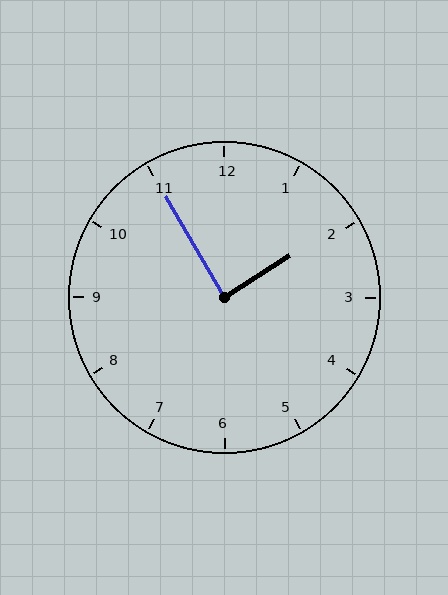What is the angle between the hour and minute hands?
Approximately 88 degrees.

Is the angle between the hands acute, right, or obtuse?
It is right.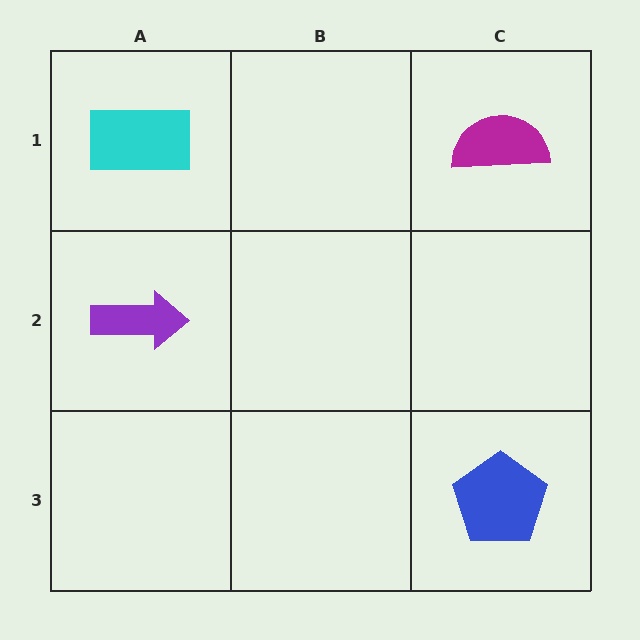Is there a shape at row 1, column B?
No, that cell is empty.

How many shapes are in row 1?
2 shapes.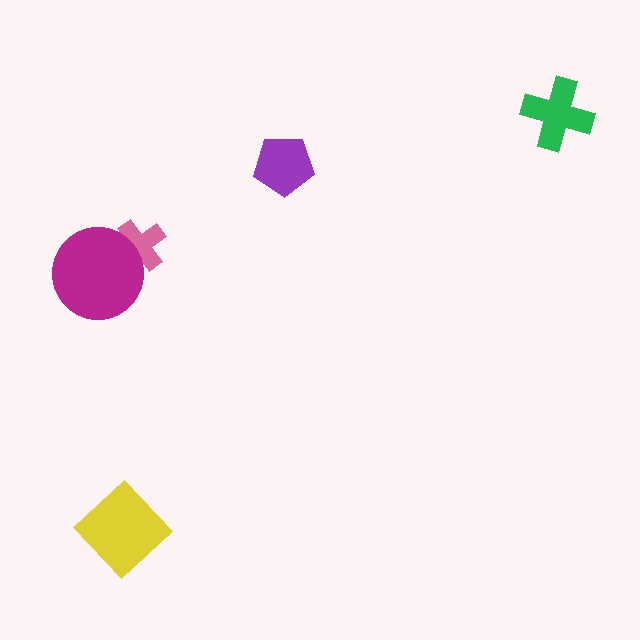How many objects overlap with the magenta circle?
1 object overlaps with the magenta circle.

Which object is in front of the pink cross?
The magenta circle is in front of the pink cross.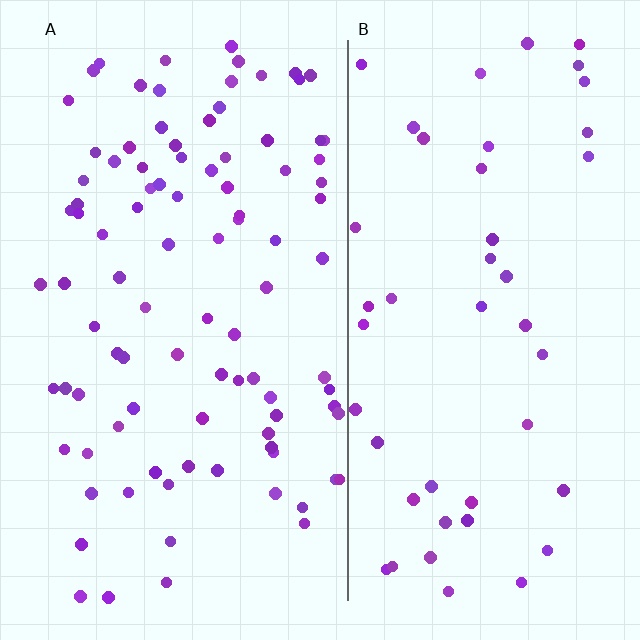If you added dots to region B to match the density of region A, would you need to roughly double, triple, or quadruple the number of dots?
Approximately double.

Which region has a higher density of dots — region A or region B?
A (the left).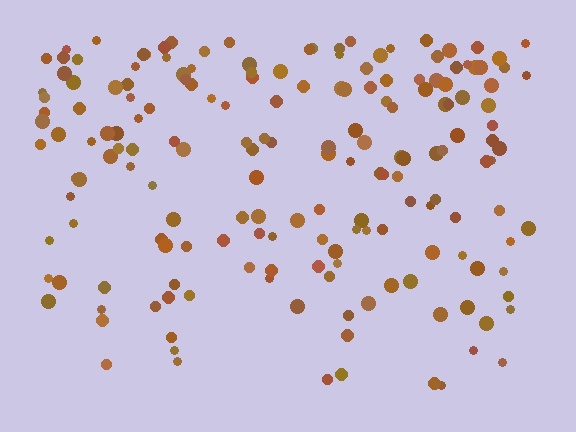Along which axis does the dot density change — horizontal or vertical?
Vertical.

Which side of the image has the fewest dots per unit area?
The bottom.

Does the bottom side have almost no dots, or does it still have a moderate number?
Still a moderate number, just noticeably fewer than the top.